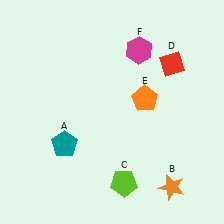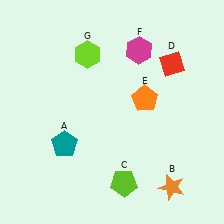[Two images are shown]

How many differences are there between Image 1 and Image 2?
There is 1 difference between the two images.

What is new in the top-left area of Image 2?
A lime hexagon (G) was added in the top-left area of Image 2.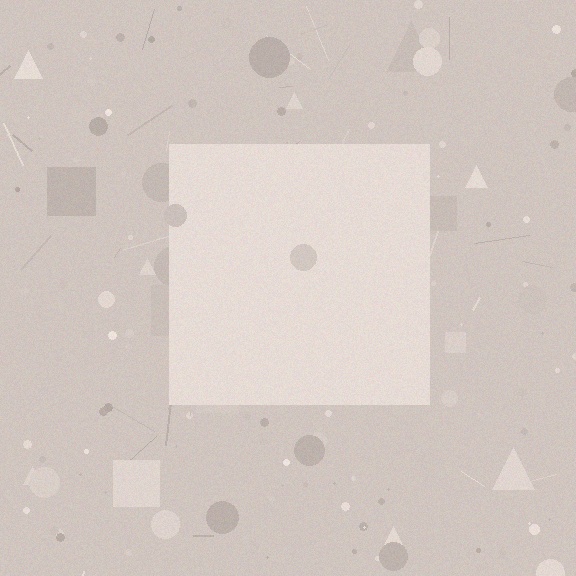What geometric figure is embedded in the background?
A square is embedded in the background.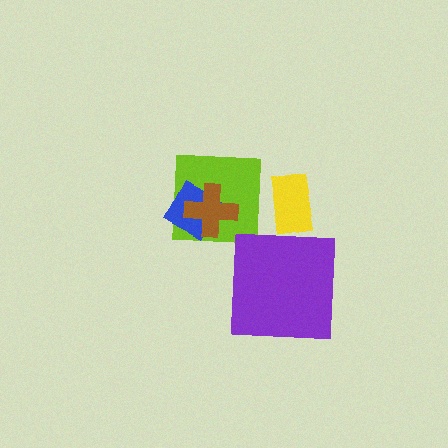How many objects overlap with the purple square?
0 objects overlap with the purple square.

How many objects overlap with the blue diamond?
2 objects overlap with the blue diamond.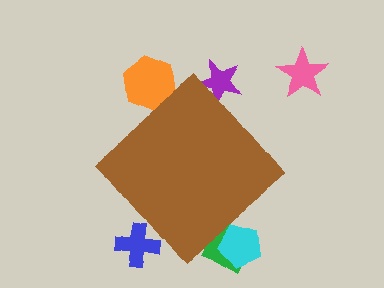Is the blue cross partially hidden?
Yes, the blue cross is partially hidden behind the brown diamond.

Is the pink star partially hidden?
No, the pink star is fully visible.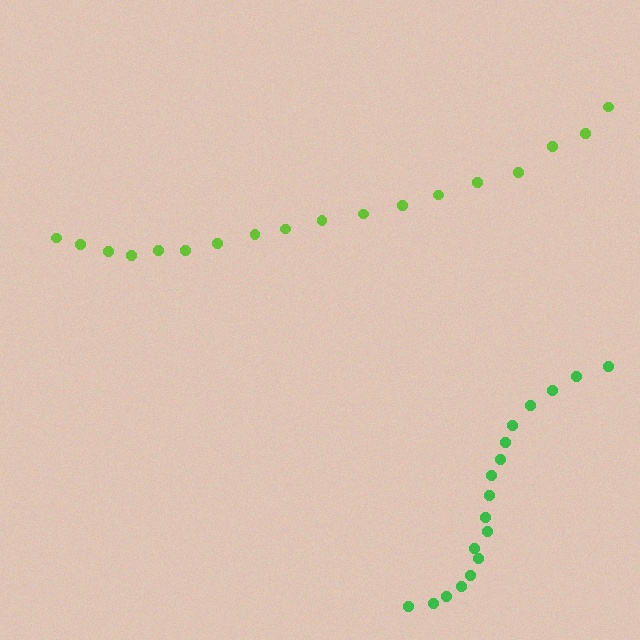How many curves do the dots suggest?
There are 2 distinct paths.